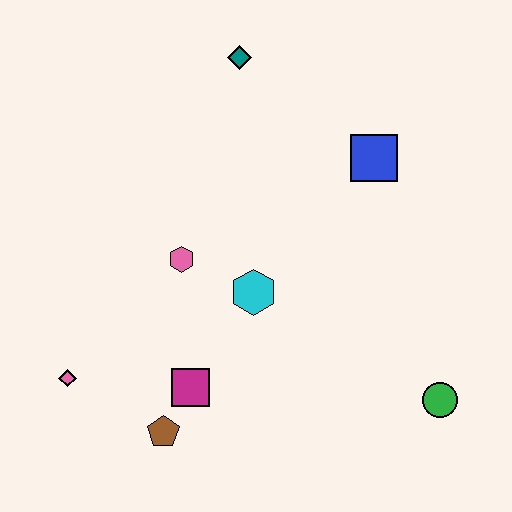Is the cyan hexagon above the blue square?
No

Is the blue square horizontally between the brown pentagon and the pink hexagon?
No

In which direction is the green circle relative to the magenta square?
The green circle is to the right of the magenta square.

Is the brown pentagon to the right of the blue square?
No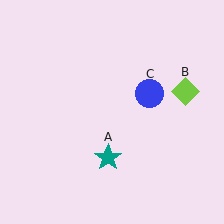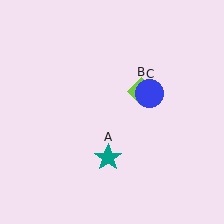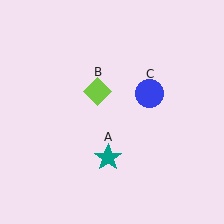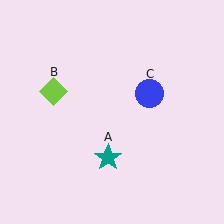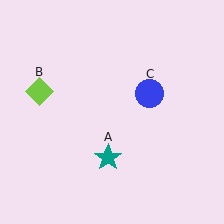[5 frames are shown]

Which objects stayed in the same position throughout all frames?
Teal star (object A) and blue circle (object C) remained stationary.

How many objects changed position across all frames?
1 object changed position: lime diamond (object B).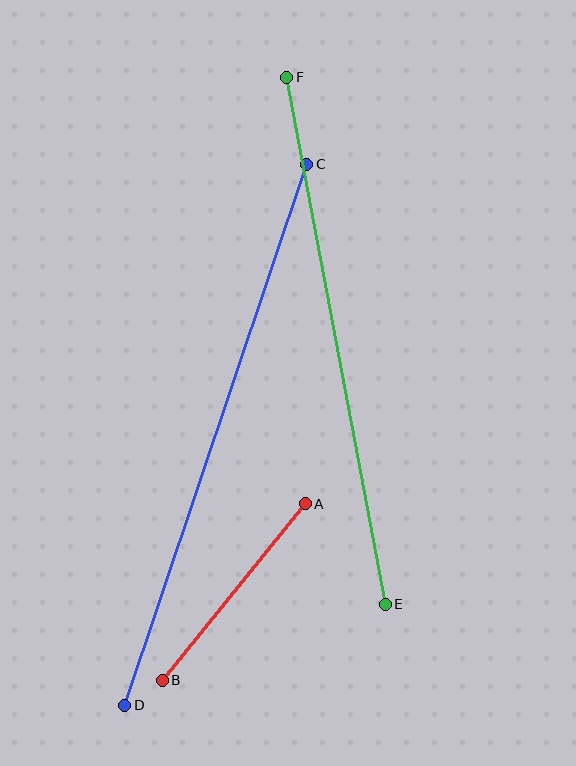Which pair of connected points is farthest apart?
Points C and D are farthest apart.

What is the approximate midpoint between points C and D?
The midpoint is at approximately (216, 435) pixels.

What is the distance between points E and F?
The distance is approximately 536 pixels.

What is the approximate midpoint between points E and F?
The midpoint is at approximately (336, 341) pixels.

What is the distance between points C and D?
The distance is approximately 571 pixels.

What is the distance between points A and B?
The distance is approximately 227 pixels.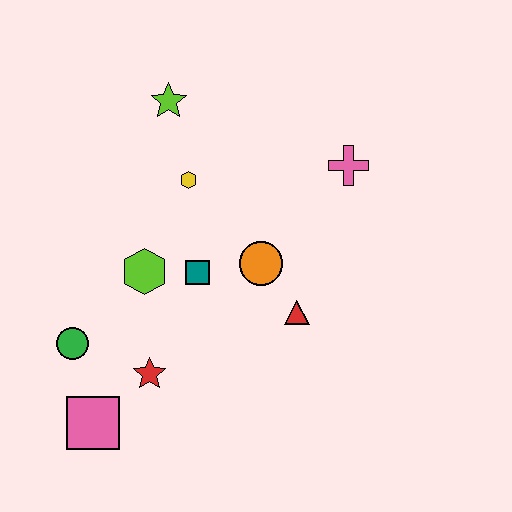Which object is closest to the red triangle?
The orange circle is closest to the red triangle.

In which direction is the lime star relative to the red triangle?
The lime star is above the red triangle.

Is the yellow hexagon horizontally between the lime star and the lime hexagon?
No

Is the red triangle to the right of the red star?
Yes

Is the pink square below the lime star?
Yes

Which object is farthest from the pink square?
The pink cross is farthest from the pink square.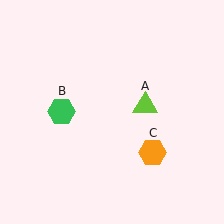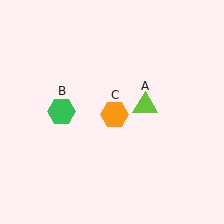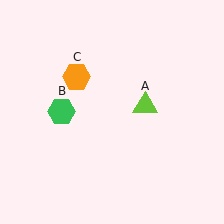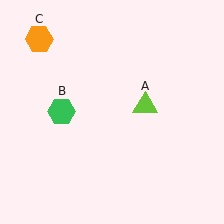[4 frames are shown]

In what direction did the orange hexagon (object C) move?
The orange hexagon (object C) moved up and to the left.